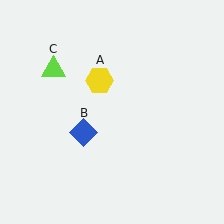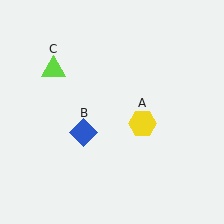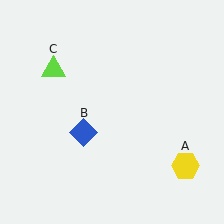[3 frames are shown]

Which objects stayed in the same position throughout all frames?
Blue diamond (object B) and lime triangle (object C) remained stationary.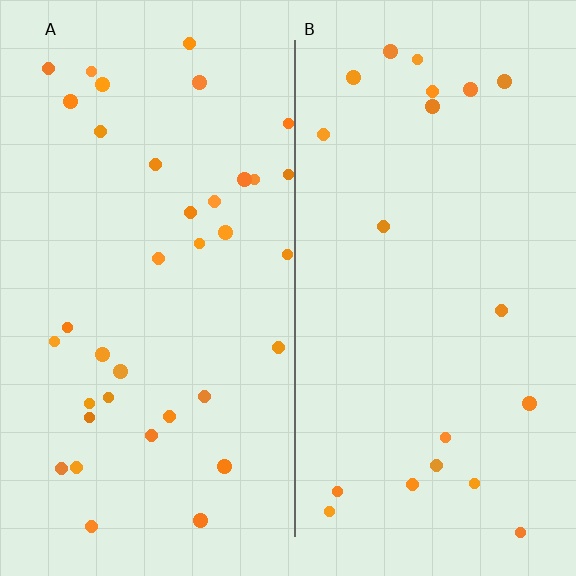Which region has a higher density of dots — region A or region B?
A (the left).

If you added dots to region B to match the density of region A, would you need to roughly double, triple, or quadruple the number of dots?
Approximately double.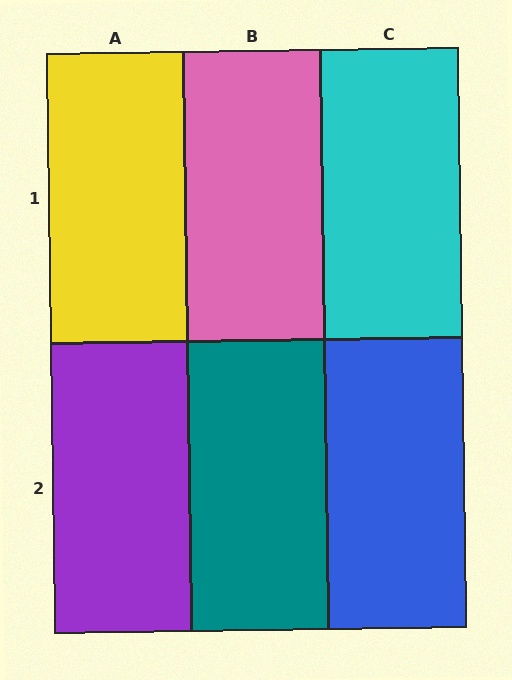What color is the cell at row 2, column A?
Purple.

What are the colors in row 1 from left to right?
Yellow, pink, cyan.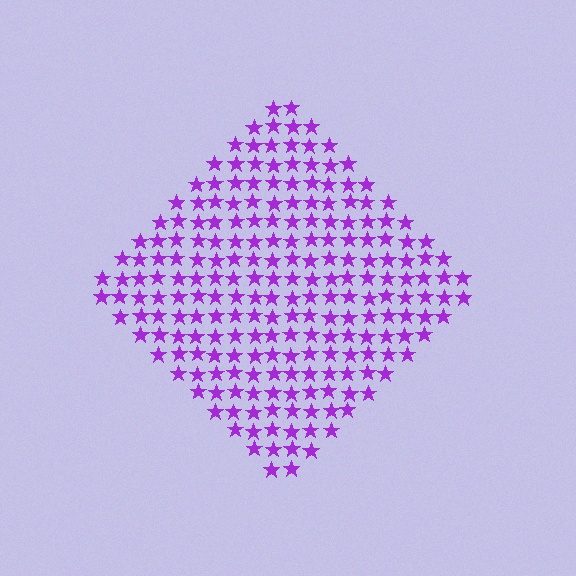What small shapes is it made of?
It is made of small stars.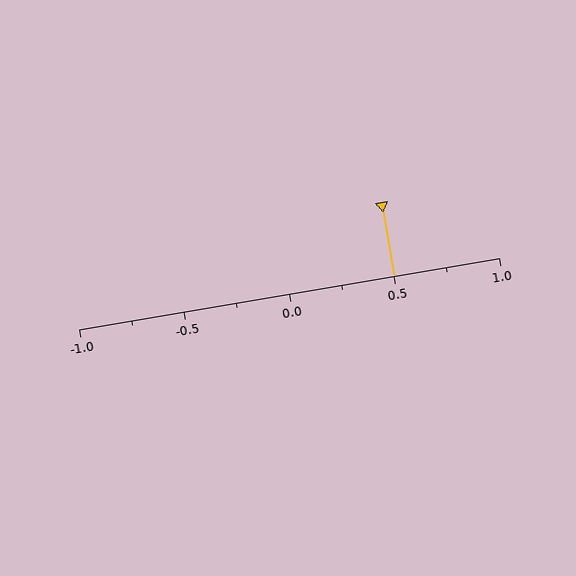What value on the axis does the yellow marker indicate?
The marker indicates approximately 0.5.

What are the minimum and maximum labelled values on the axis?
The axis runs from -1.0 to 1.0.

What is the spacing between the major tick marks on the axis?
The major ticks are spaced 0.5 apart.